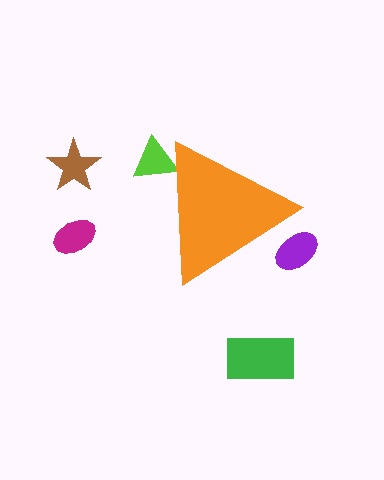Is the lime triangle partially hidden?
Yes, the lime triangle is partially hidden behind the orange triangle.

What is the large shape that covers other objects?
An orange triangle.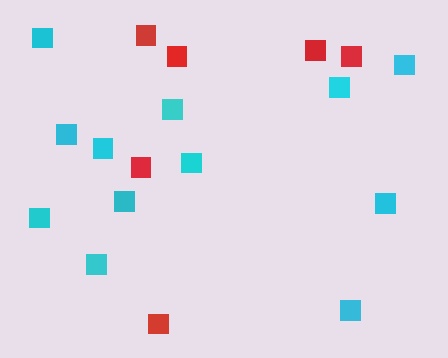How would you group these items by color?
There are 2 groups: one group of red squares (6) and one group of cyan squares (12).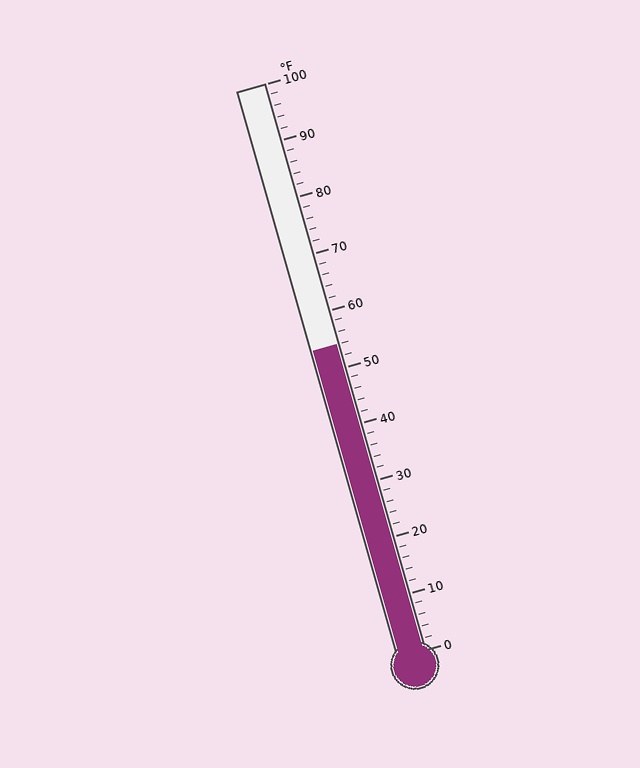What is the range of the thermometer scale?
The thermometer scale ranges from 0°F to 100°F.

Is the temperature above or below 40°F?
The temperature is above 40°F.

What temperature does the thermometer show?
The thermometer shows approximately 54°F.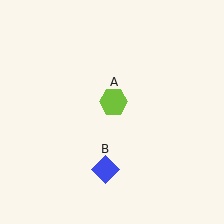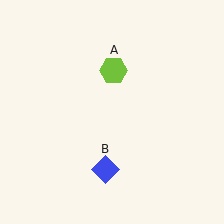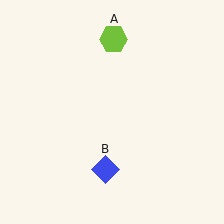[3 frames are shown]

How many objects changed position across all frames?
1 object changed position: lime hexagon (object A).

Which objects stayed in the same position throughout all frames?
Blue diamond (object B) remained stationary.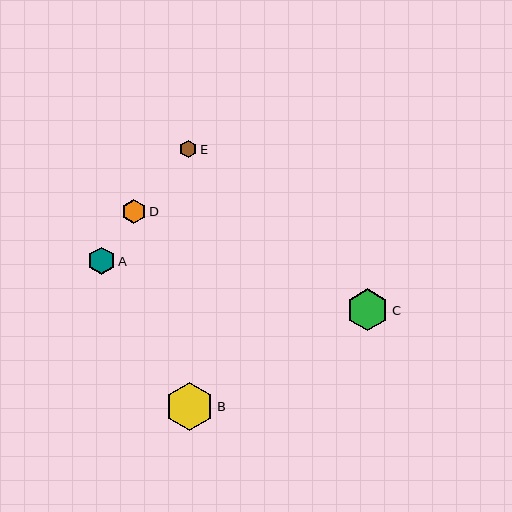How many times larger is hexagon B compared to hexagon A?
Hexagon B is approximately 1.8 times the size of hexagon A.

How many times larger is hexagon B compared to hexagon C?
Hexagon B is approximately 1.2 times the size of hexagon C.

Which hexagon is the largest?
Hexagon B is the largest with a size of approximately 48 pixels.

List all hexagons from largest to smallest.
From largest to smallest: B, C, A, D, E.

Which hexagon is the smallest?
Hexagon E is the smallest with a size of approximately 17 pixels.